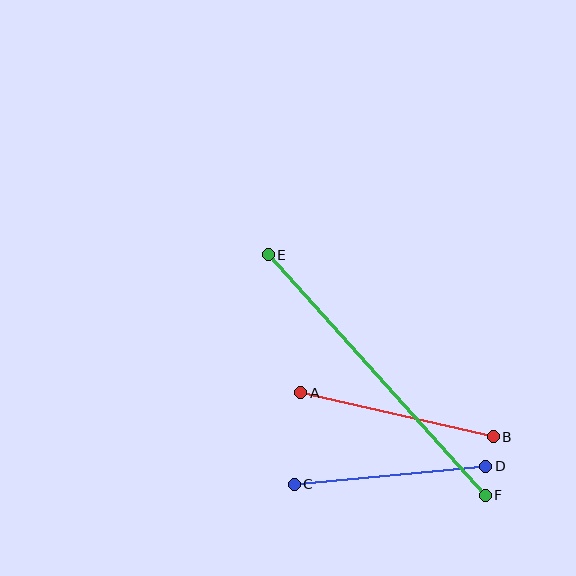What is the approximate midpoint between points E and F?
The midpoint is at approximately (377, 375) pixels.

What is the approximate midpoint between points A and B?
The midpoint is at approximately (397, 415) pixels.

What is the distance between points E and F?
The distance is approximately 324 pixels.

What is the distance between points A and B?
The distance is approximately 197 pixels.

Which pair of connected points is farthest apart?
Points E and F are farthest apart.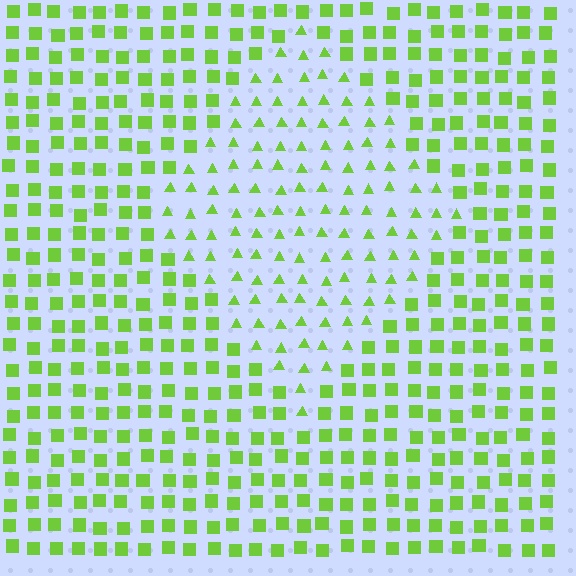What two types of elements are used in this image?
The image uses triangles inside the diamond region and squares outside it.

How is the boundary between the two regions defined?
The boundary is defined by a change in element shape: triangles inside vs. squares outside. All elements share the same color and spacing.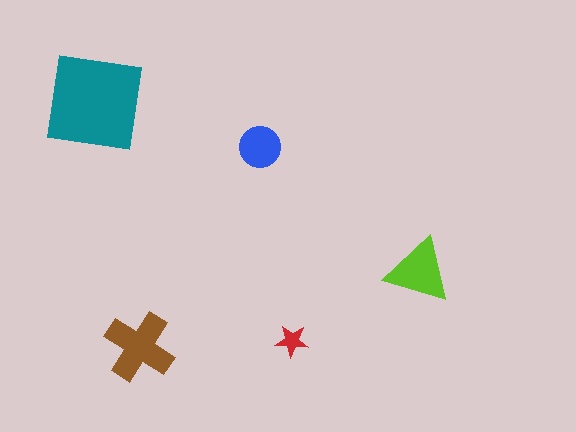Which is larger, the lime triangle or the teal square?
The teal square.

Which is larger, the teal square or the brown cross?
The teal square.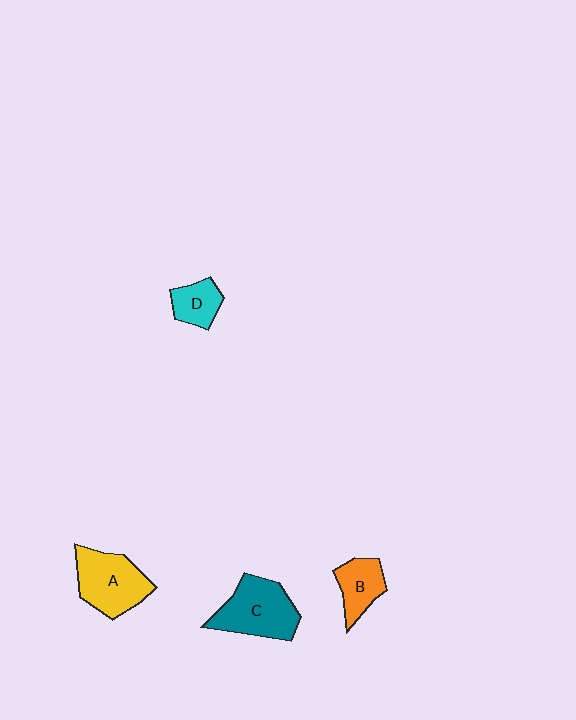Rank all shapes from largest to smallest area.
From largest to smallest: C (teal), A (yellow), B (orange), D (cyan).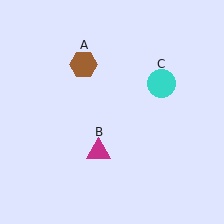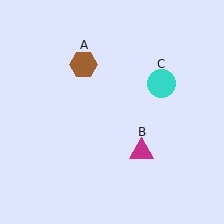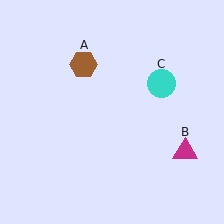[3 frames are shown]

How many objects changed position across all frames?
1 object changed position: magenta triangle (object B).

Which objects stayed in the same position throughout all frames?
Brown hexagon (object A) and cyan circle (object C) remained stationary.